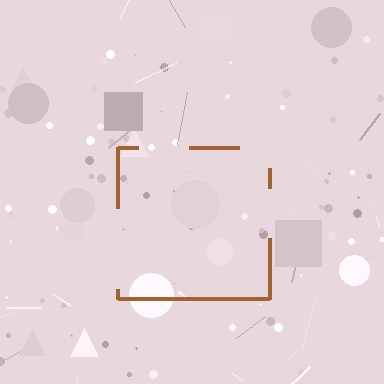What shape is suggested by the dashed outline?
The dashed outline suggests a square.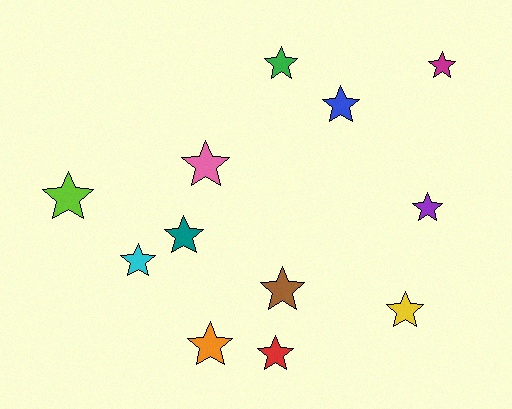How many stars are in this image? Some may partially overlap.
There are 12 stars.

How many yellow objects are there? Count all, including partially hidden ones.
There is 1 yellow object.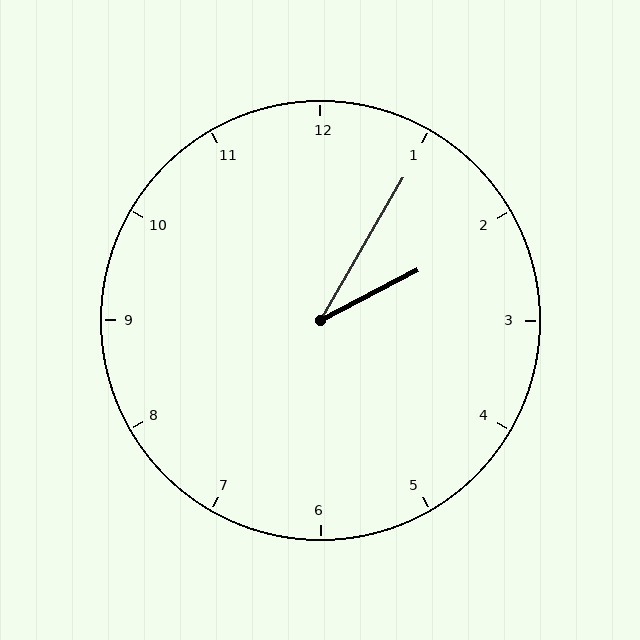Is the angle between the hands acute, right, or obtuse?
It is acute.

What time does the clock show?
2:05.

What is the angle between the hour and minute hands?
Approximately 32 degrees.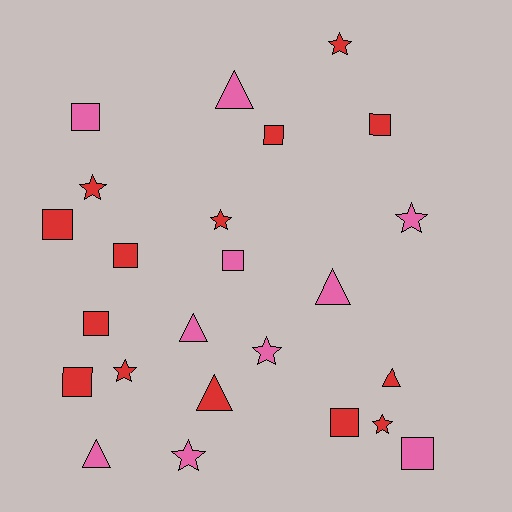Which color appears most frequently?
Red, with 14 objects.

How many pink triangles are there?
There are 4 pink triangles.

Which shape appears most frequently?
Square, with 10 objects.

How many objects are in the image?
There are 24 objects.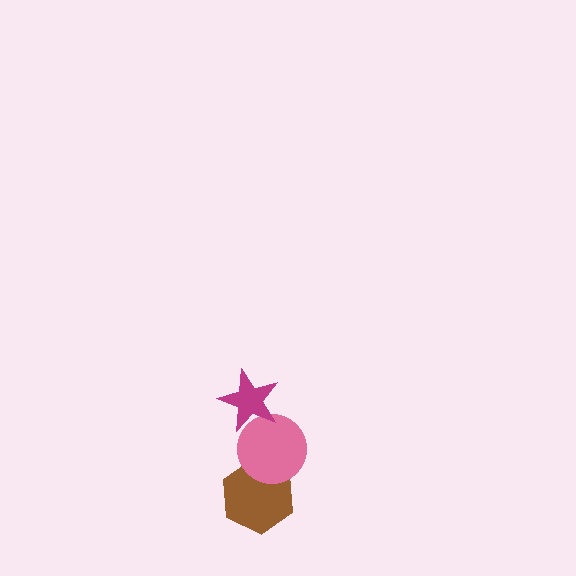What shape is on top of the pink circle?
The magenta star is on top of the pink circle.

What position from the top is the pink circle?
The pink circle is 2nd from the top.